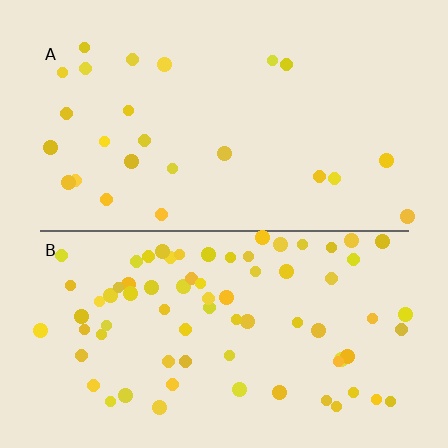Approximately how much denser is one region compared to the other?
Approximately 3.0× — region B over region A.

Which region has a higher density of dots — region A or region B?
B (the bottom).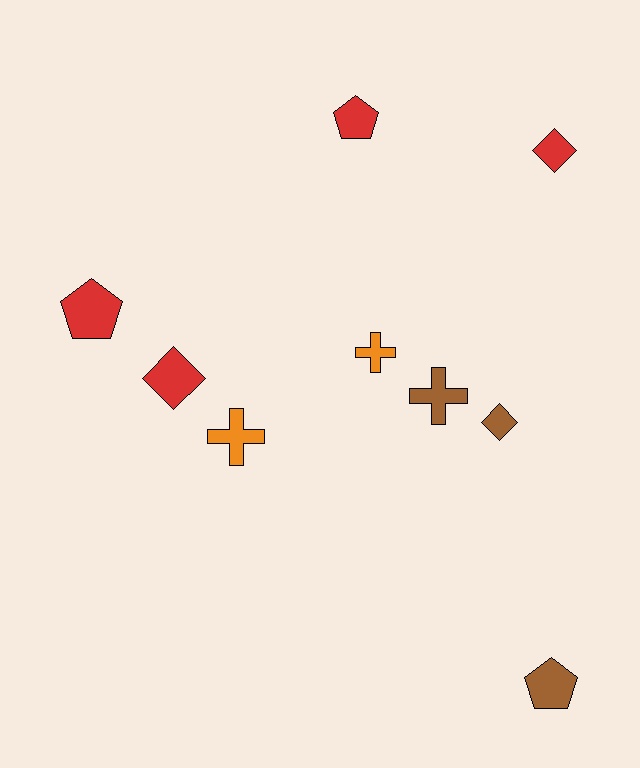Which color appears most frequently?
Red, with 4 objects.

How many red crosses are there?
There are no red crosses.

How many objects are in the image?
There are 9 objects.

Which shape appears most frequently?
Cross, with 3 objects.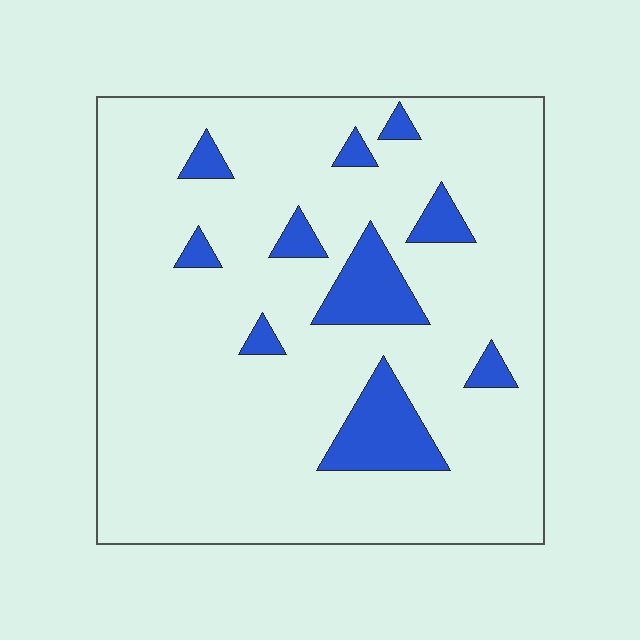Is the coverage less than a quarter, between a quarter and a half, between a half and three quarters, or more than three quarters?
Less than a quarter.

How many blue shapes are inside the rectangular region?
10.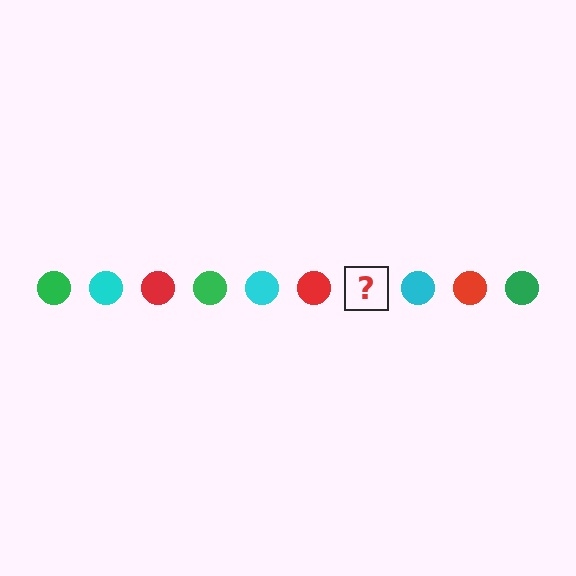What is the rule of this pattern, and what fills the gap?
The rule is that the pattern cycles through green, cyan, red circles. The gap should be filled with a green circle.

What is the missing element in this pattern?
The missing element is a green circle.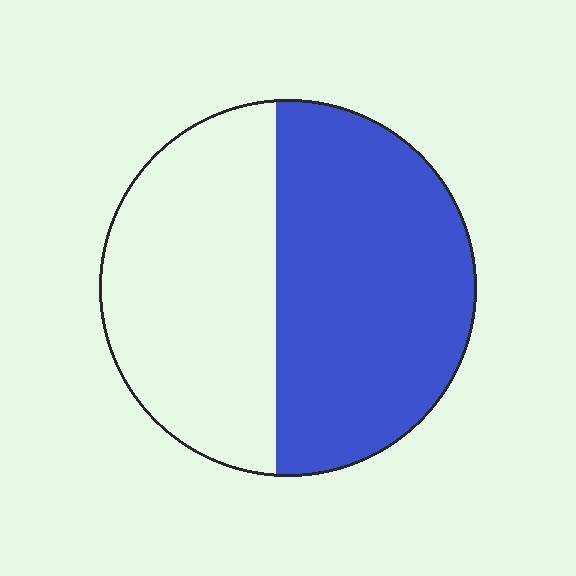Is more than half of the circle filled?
Yes.